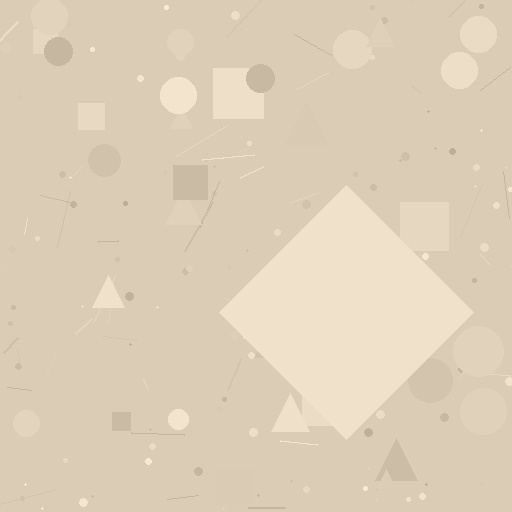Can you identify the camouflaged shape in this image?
The camouflaged shape is a diamond.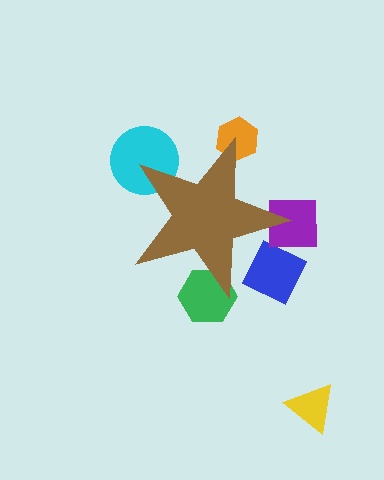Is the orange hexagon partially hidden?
Yes, the orange hexagon is partially hidden behind the brown star.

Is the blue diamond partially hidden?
Yes, the blue diamond is partially hidden behind the brown star.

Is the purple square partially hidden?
Yes, the purple square is partially hidden behind the brown star.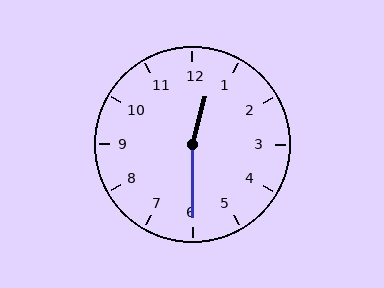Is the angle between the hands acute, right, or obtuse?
It is obtuse.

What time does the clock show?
12:30.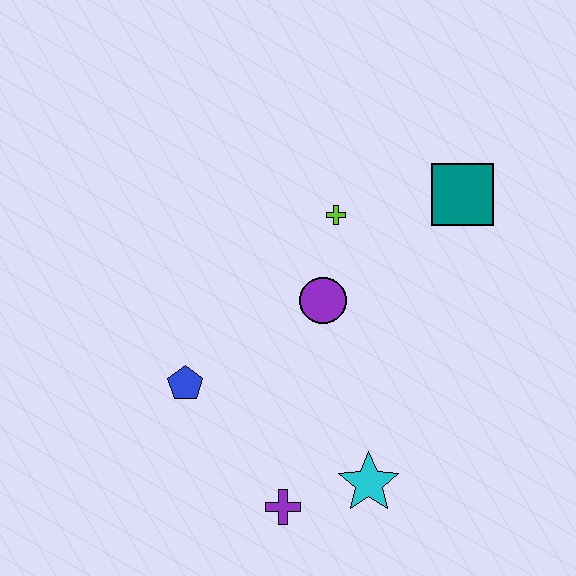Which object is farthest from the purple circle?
The purple cross is farthest from the purple circle.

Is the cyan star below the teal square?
Yes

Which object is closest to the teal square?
The lime cross is closest to the teal square.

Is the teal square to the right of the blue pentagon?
Yes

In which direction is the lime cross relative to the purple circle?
The lime cross is above the purple circle.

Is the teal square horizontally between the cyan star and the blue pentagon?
No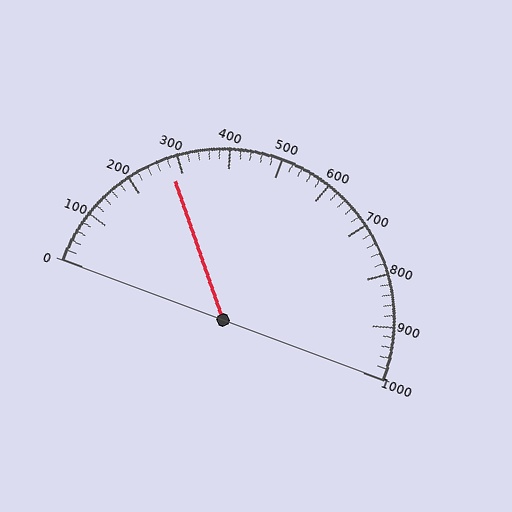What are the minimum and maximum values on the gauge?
The gauge ranges from 0 to 1000.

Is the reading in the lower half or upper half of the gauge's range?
The reading is in the lower half of the range (0 to 1000).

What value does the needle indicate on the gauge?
The needle indicates approximately 280.